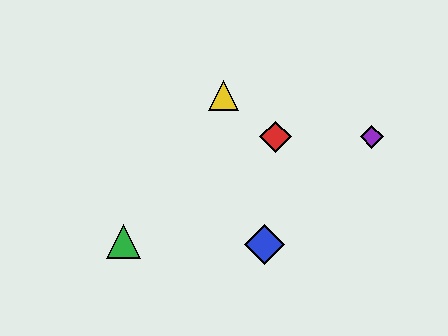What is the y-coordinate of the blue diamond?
The blue diamond is at y≈244.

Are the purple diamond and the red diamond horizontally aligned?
Yes, both are at y≈137.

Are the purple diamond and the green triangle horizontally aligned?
No, the purple diamond is at y≈137 and the green triangle is at y≈242.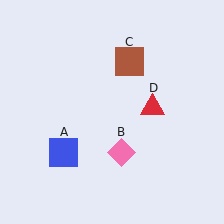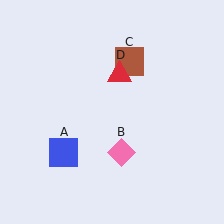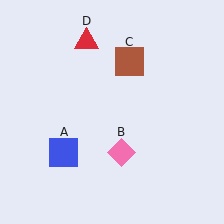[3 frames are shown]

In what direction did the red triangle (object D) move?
The red triangle (object D) moved up and to the left.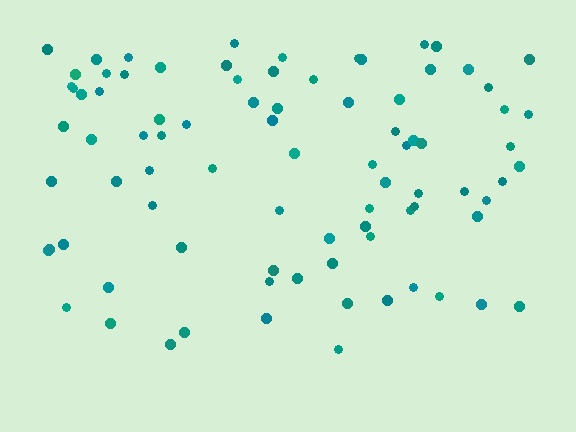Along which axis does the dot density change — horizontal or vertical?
Vertical.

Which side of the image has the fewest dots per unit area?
The bottom.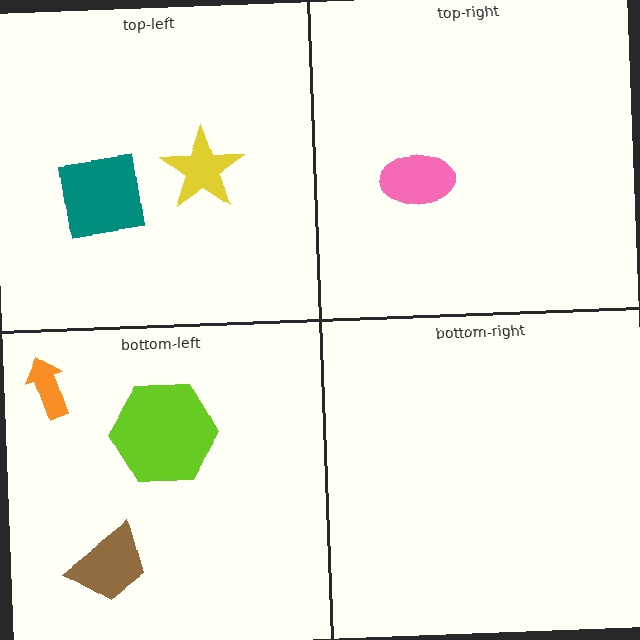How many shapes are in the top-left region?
2.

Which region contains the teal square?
The top-left region.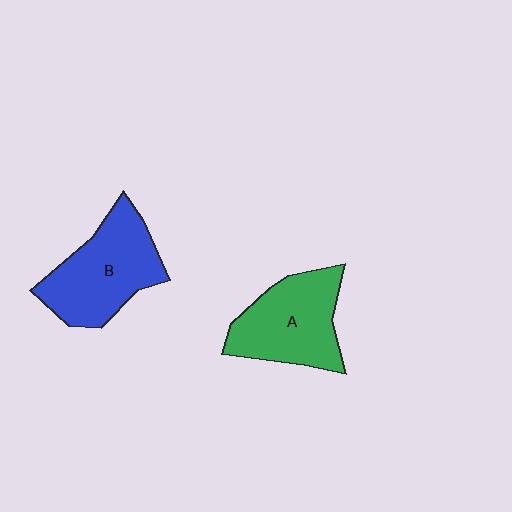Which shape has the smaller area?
Shape A (green).